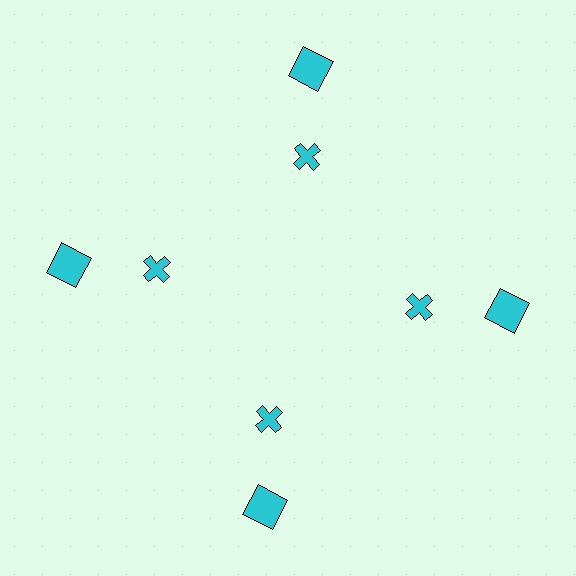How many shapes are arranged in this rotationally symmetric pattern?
There are 8 shapes, arranged in 4 groups of 2.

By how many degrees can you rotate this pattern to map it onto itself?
The pattern maps onto itself every 90 degrees of rotation.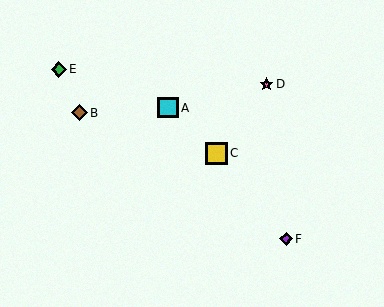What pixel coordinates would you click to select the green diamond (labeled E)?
Click at (59, 70) to select the green diamond E.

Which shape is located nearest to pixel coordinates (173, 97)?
The cyan square (labeled A) at (168, 108) is nearest to that location.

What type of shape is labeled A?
Shape A is a cyan square.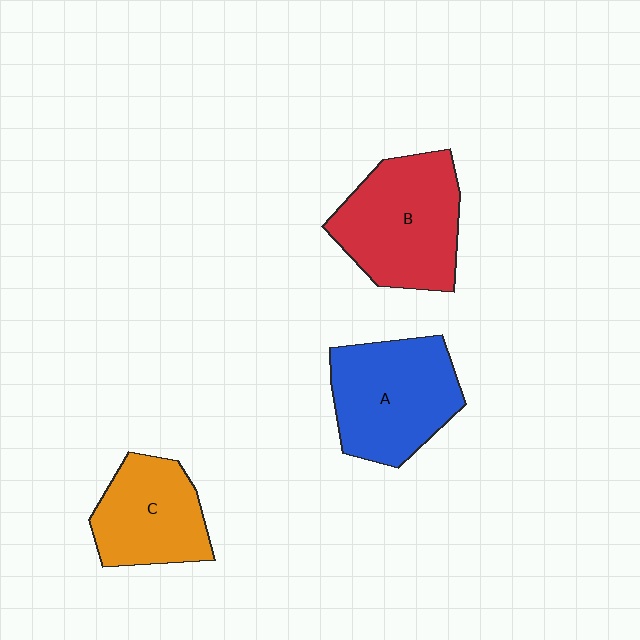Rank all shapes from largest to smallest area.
From largest to smallest: B (red), A (blue), C (orange).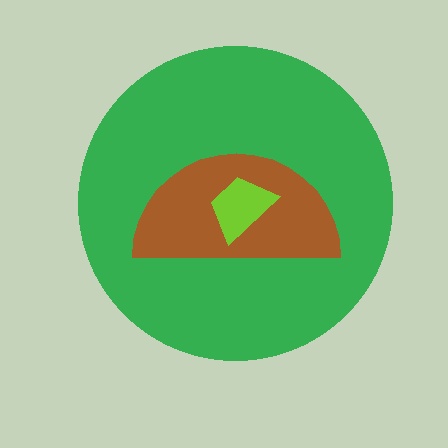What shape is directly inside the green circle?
The brown semicircle.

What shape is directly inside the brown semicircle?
The lime trapezoid.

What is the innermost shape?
The lime trapezoid.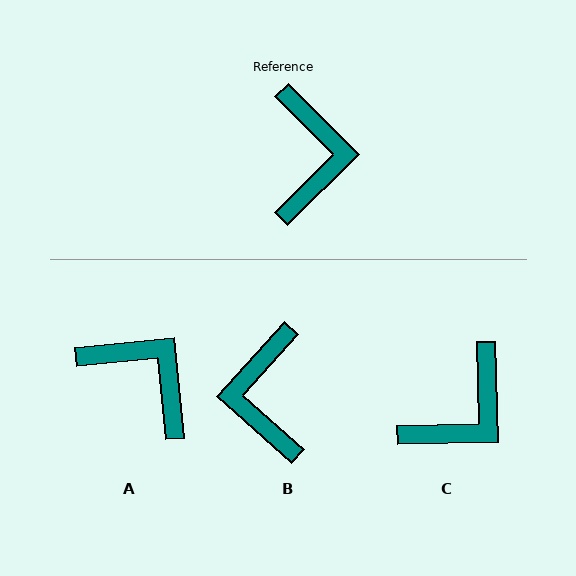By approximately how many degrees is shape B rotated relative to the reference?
Approximately 177 degrees clockwise.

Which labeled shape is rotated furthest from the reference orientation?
B, about 177 degrees away.